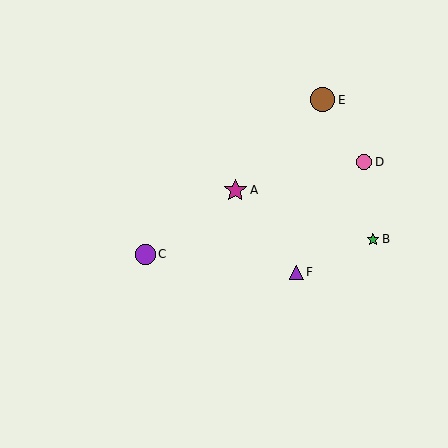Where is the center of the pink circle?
The center of the pink circle is at (364, 162).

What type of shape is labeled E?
Shape E is a brown circle.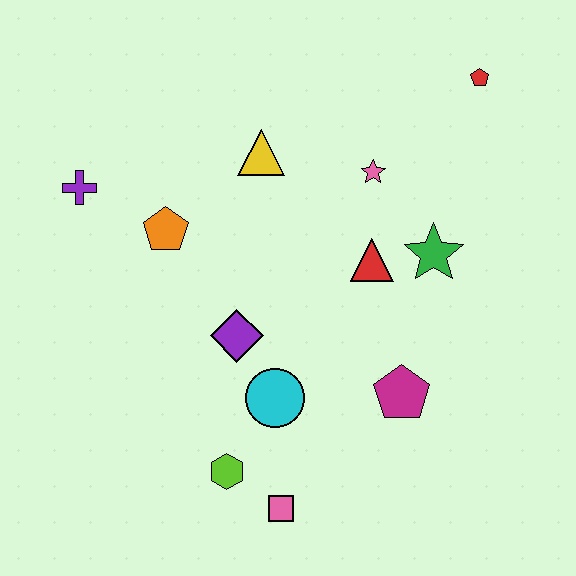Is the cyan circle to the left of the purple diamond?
No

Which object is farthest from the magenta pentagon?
The purple cross is farthest from the magenta pentagon.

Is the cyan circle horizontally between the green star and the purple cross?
Yes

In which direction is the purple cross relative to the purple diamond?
The purple cross is to the left of the purple diamond.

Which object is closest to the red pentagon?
The pink star is closest to the red pentagon.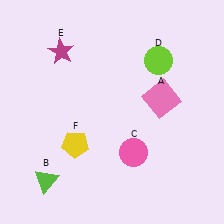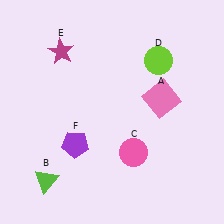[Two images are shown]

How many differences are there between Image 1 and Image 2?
There is 1 difference between the two images.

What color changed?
The pentagon (F) changed from yellow in Image 1 to purple in Image 2.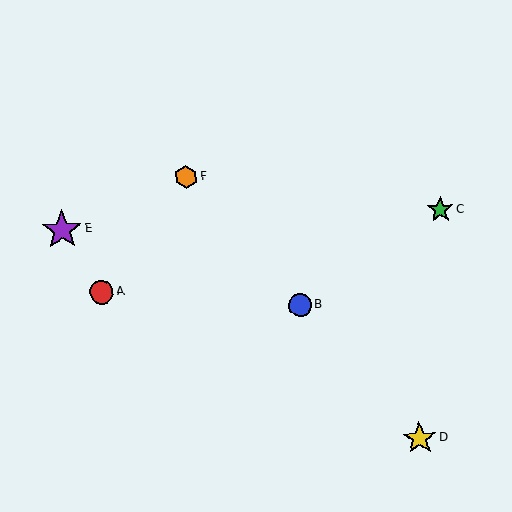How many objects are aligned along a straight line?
3 objects (B, D, F) are aligned along a straight line.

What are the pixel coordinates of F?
Object F is at (186, 177).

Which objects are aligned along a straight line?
Objects B, D, F are aligned along a straight line.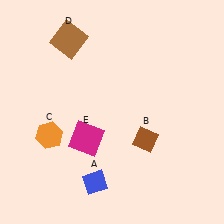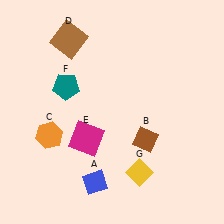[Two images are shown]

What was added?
A teal pentagon (F), a yellow diamond (G) were added in Image 2.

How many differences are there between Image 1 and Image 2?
There are 2 differences between the two images.